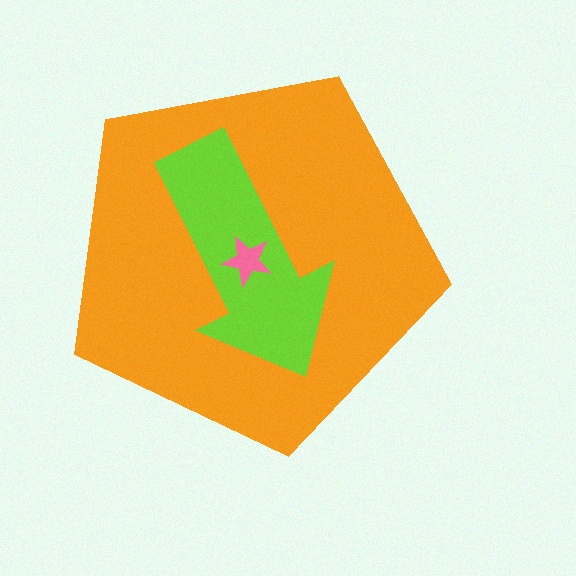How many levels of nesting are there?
3.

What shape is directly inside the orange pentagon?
The lime arrow.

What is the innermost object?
The pink star.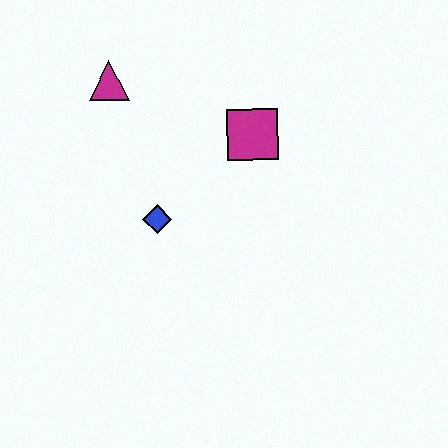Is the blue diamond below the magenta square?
Yes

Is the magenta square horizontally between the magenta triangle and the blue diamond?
No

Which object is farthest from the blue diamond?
The magenta triangle is farthest from the blue diamond.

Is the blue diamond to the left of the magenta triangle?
No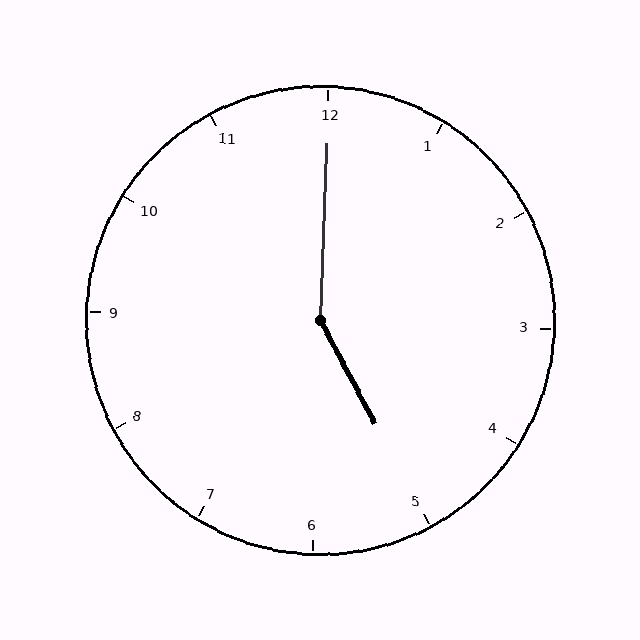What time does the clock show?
5:00.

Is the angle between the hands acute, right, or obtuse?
It is obtuse.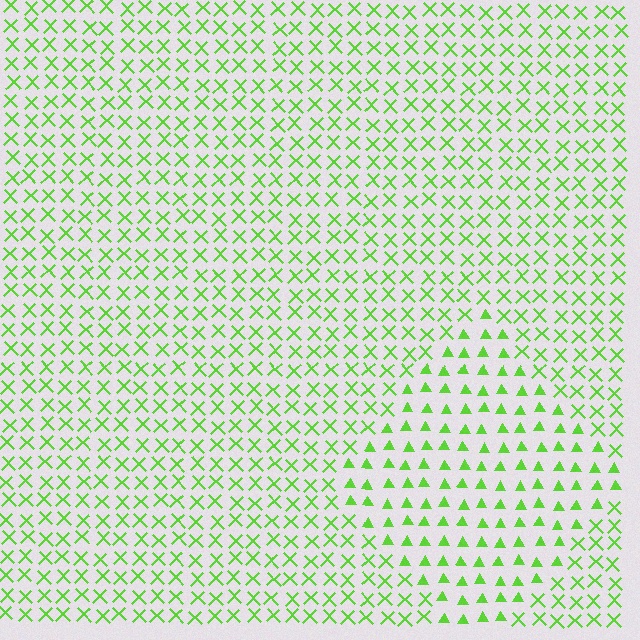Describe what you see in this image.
The image is filled with small lime elements arranged in a uniform grid. A diamond-shaped region contains triangles, while the surrounding area contains X marks. The boundary is defined purely by the change in element shape.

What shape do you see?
I see a diamond.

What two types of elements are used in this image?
The image uses triangles inside the diamond region and X marks outside it.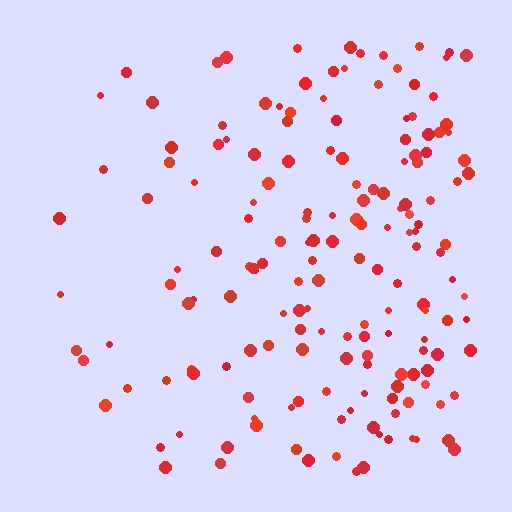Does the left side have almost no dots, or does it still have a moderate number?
Still a moderate number, just noticeably fewer than the right.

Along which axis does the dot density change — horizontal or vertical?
Horizontal.